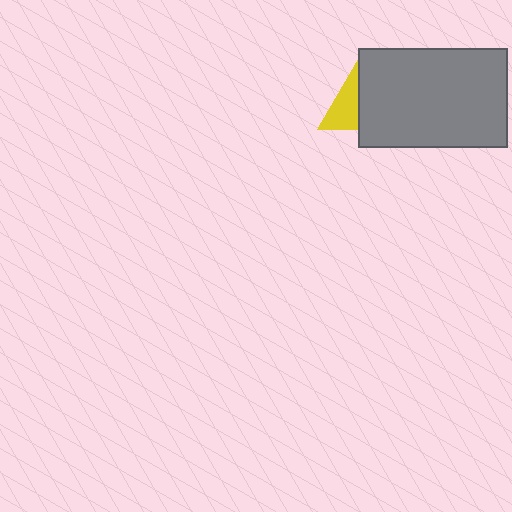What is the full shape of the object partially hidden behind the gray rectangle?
The partially hidden object is a yellow triangle.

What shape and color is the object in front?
The object in front is a gray rectangle.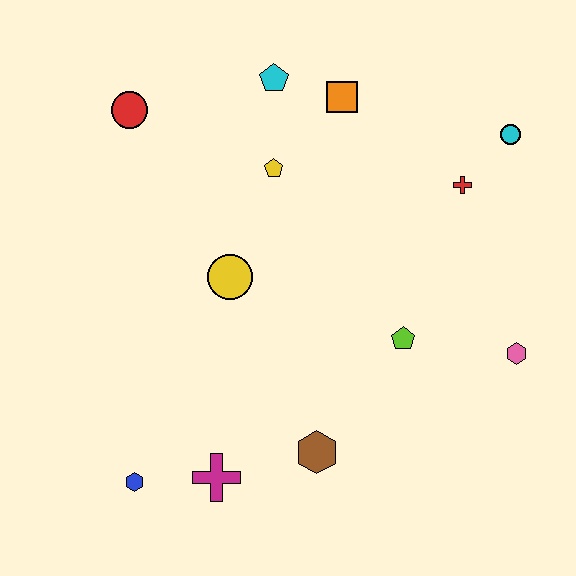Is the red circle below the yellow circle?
No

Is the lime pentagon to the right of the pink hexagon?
No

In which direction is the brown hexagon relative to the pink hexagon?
The brown hexagon is to the left of the pink hexagon.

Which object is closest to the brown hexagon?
The magenta cross is closest to the brown hexagon.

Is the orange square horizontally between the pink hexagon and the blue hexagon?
Yes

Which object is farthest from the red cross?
The blue hexagon is farthest from the red cross.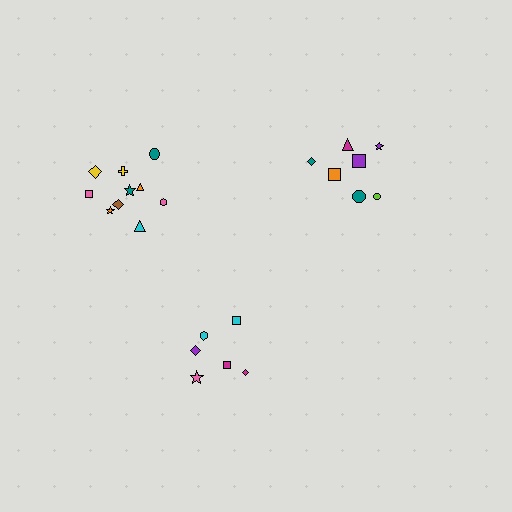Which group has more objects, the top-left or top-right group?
The top-left group.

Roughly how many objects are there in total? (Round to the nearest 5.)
Roughly 25 objects in total.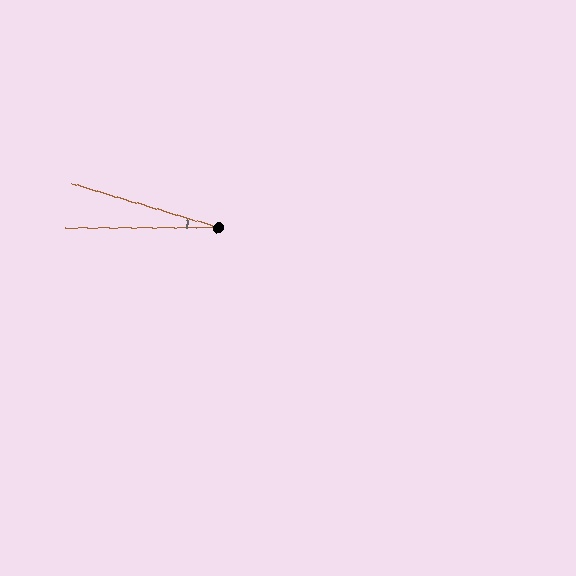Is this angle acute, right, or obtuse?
It is acute.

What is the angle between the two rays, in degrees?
Approximately 17 degrees.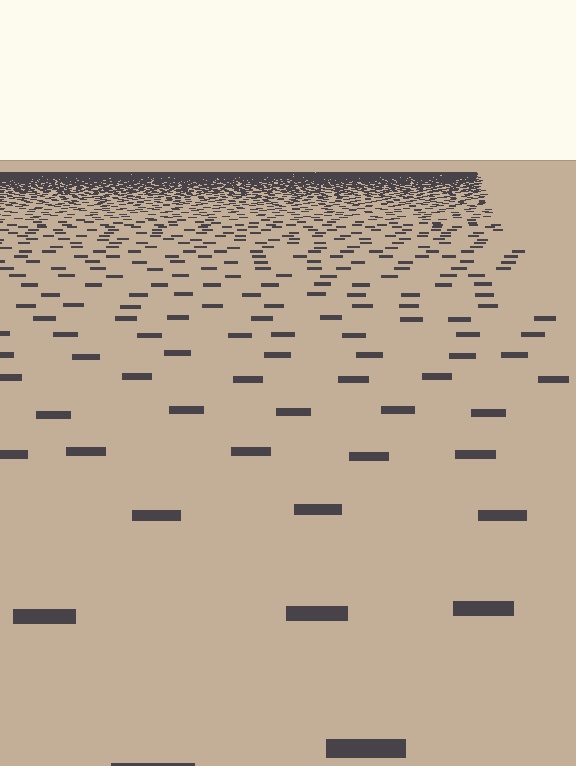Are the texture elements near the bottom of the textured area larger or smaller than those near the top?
Larger. Near the bottom, elements are closer to the viewer and appear at a bigger on-screen size.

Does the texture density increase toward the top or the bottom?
Density increases toward the top.